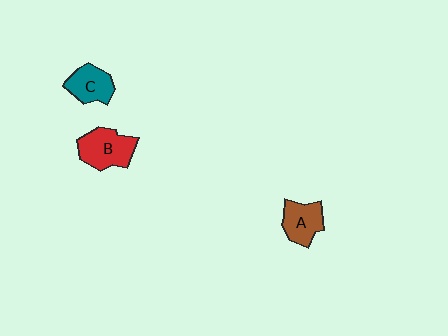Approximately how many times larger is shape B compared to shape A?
Approximately 1.3 times.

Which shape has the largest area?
Shape B (red).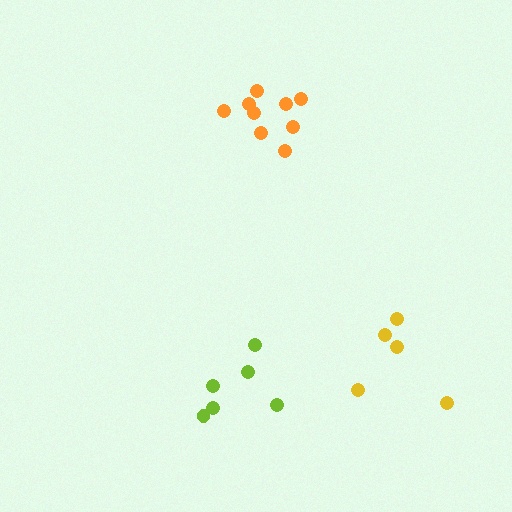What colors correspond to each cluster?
The clusters are colored: lime, yellow, orange.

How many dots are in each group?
Group 1: 6 dots, Group 2: 5 dots, Group 3: 9 dots (20 total).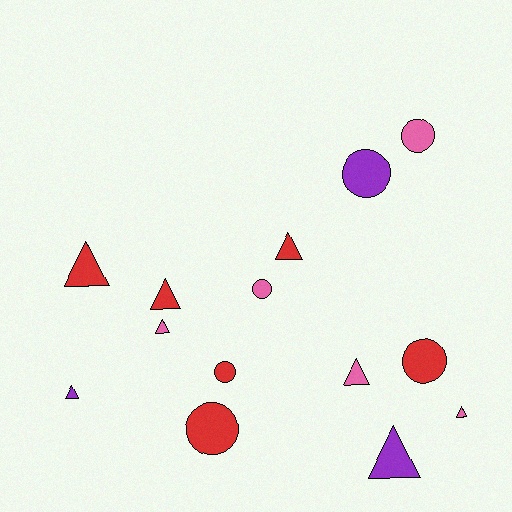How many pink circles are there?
There are 2 pink circles.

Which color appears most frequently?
Red, with 6 objects.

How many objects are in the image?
There are 14 objects.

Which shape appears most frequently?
Triangle, with 8 objects.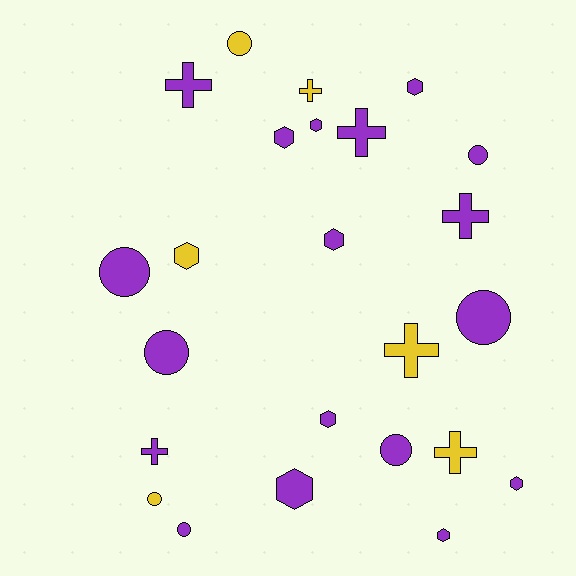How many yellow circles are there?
There are 2 yellow circles.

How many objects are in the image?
There are 24 objects.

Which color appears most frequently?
Purple, with 18 objects.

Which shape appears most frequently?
Hexagon, with 9 objects.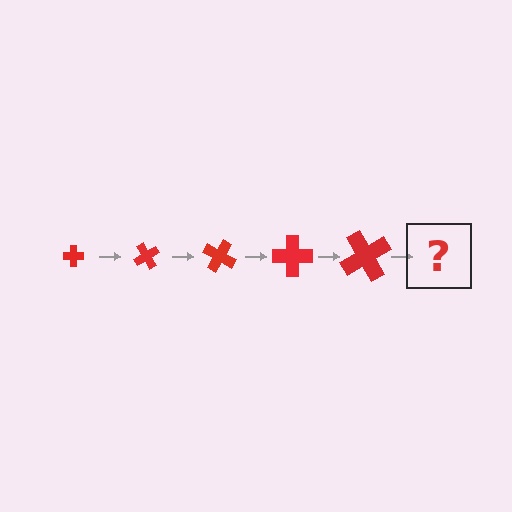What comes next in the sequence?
The next element should be a cross, larger than the previous one and rotated 300 degrees from the start.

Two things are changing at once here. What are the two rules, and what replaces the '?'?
The two rules are that the cross grows larger each step and it rotates 60 degrees each step. The '?' should be a cross, larger than the previous one and rotated 300 degrees from the start.